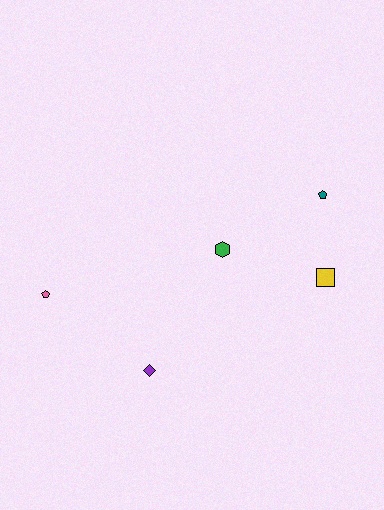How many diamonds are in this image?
There is 1 diamond.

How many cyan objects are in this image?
There are no cyan objects.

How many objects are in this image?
There are 5 objects.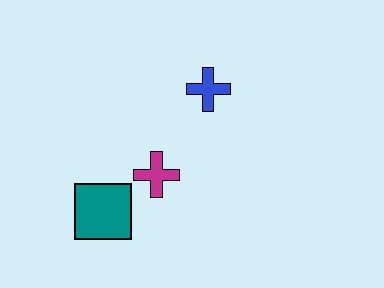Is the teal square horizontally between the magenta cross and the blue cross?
No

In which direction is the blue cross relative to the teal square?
The blue cross is above the teal square.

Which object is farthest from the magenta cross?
The blue cross is farthest from the magenta cross.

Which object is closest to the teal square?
The magenta cross is closest to the teal square.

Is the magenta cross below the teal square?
No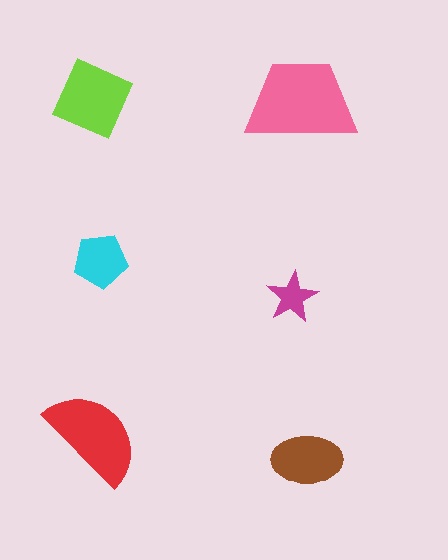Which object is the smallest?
The magenta star.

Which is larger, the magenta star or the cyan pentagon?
The cyan pentagon.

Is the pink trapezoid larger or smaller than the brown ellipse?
Larger.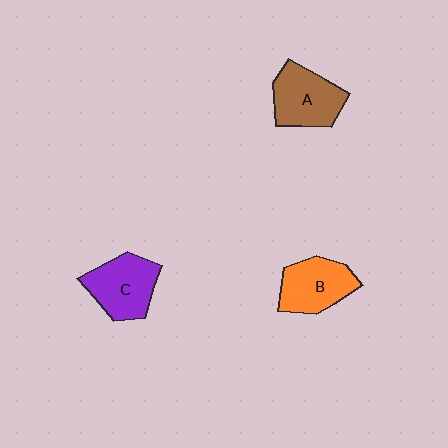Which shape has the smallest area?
Shape B (orange).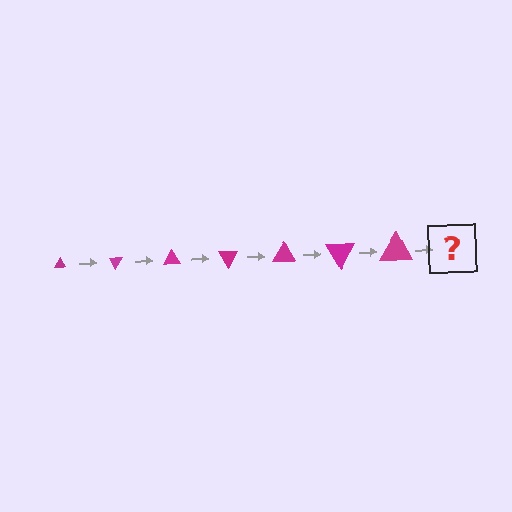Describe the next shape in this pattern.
It should be a triangle, larger than the previous one and rotated 420 degrees from the start.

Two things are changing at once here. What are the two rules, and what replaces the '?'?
The two rules are that the triangle grows larger each step and it rotates 60 degrees each step. The '?' should be a triangle, larger than the previous one and rotated 420 degrees from the start.